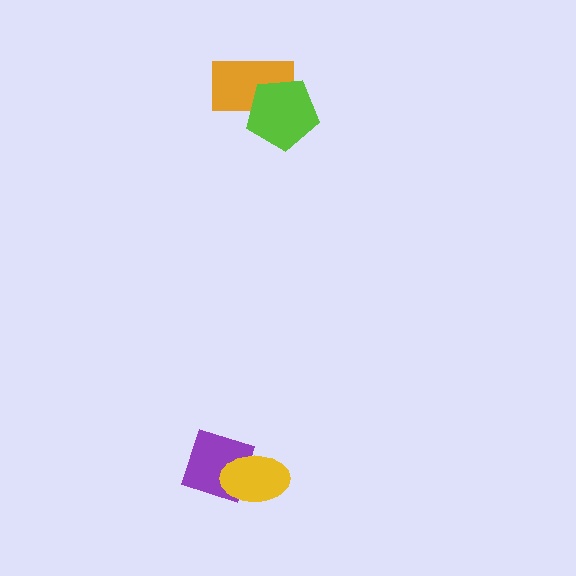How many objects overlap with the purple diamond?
1 object overlaps with the purple diamond.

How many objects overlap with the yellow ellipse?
1 object overlaps with the yellow ellipse.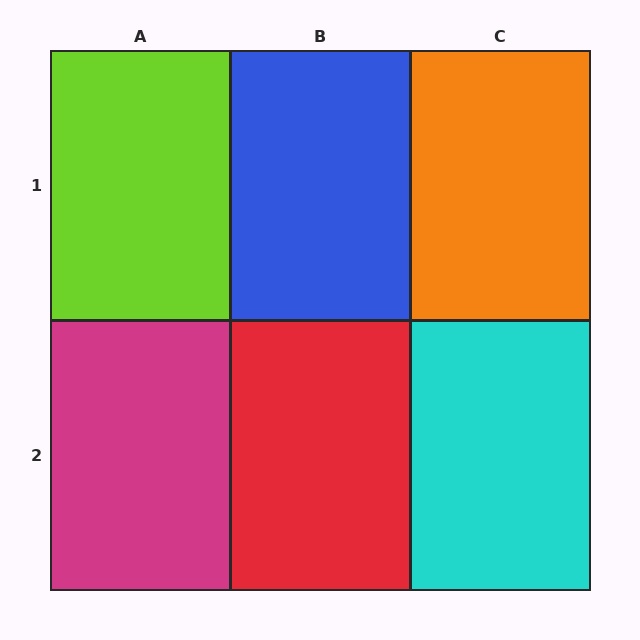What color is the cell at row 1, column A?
Lime.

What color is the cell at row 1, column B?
Blue.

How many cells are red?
1 cell is red.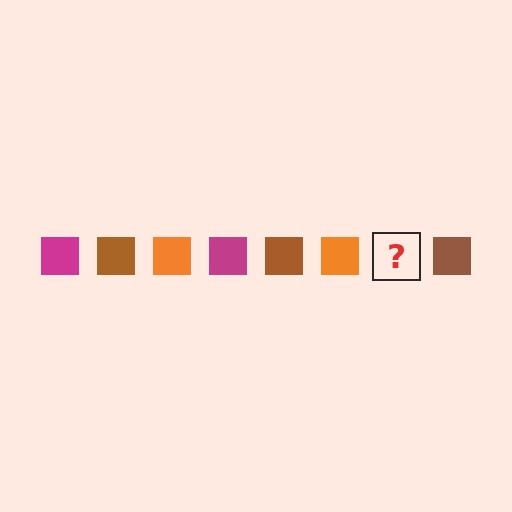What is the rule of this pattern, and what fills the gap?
The rule is that the pattern cycles through magenta, brown, orange squares. The gap should be filled with a magenta square.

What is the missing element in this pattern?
The missing element is a magenta square.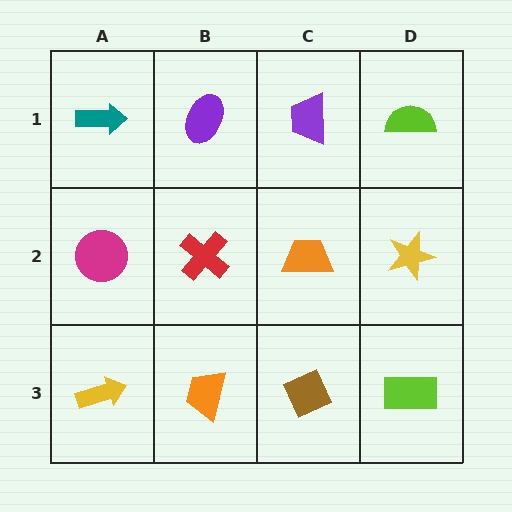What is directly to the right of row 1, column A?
A purple ellipse.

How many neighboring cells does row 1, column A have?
2.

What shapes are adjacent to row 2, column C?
A purple trapezoid (row 1, column C), a brown diamond (row 3, column C), a red cross (row 2, column B), a yellow star (row 2, column D).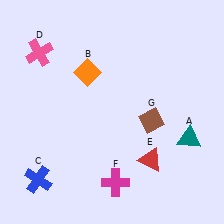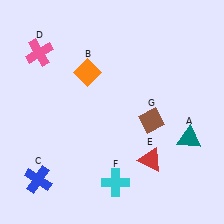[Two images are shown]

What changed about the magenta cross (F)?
In Image 1, F is magenta. In Image 2, it changed to cyan.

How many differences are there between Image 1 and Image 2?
There is 1 difference between the two images.